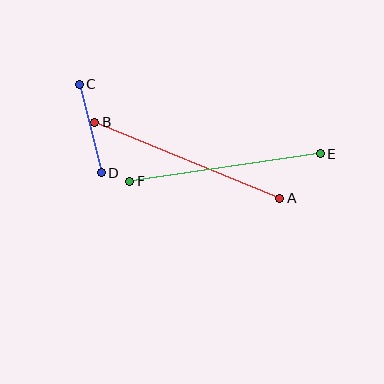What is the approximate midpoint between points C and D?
The midpoint is at approximately (90, 129) pixels.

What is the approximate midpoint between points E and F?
The midpoint is at approximately (225, 168) pixels.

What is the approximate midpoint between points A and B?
The midpoint is at approximately (187, 160) pixels.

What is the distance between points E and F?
The distance is approximately 192 pixels.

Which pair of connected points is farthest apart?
Points A and B are farthest apart.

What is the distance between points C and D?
The distance is approximately 91 pixels.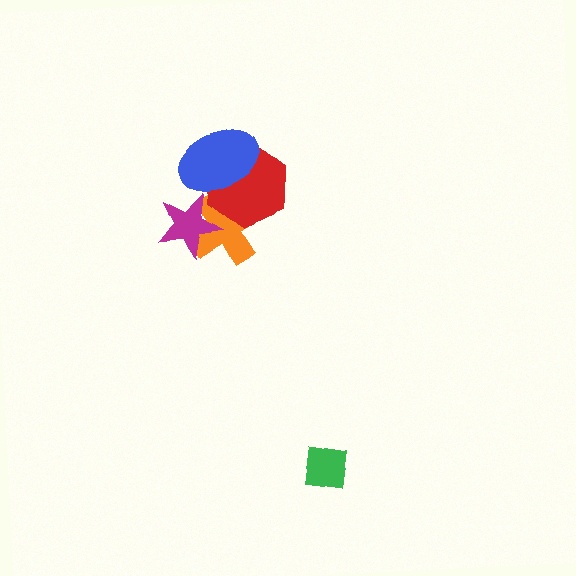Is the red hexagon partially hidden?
Yes, it is partially covered by another shape.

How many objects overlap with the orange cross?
3 objects overlap with the orange cross.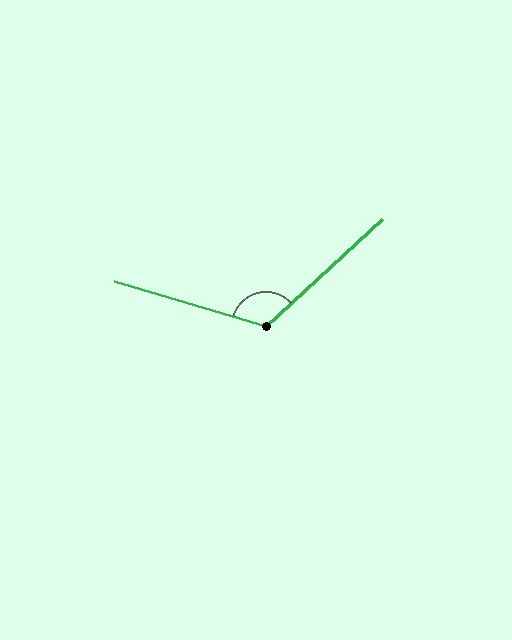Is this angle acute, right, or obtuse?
It is obtuse.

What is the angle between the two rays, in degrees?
Approximately 121 degrees.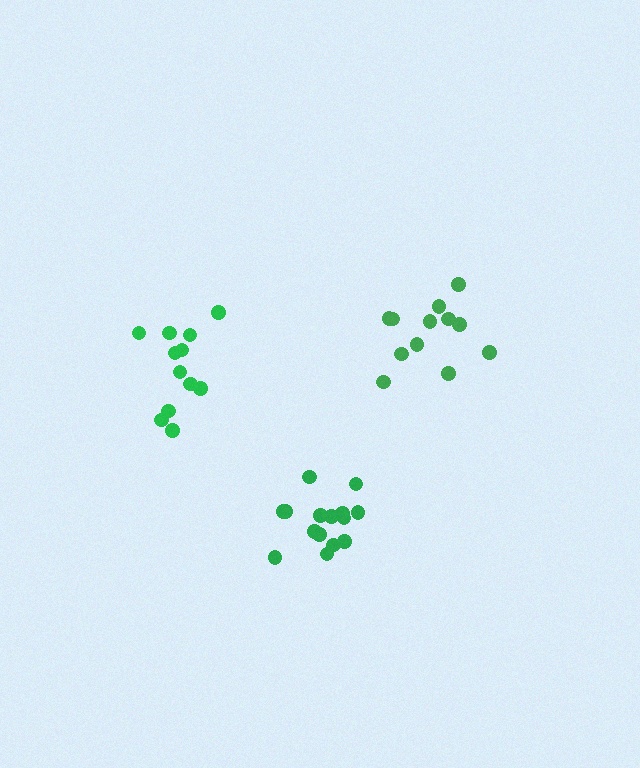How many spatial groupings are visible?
There are 3 spatial groupings.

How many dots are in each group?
Group 1: 12 dots, Group 2: 12 dots, Group 3: 15 dots (39 total).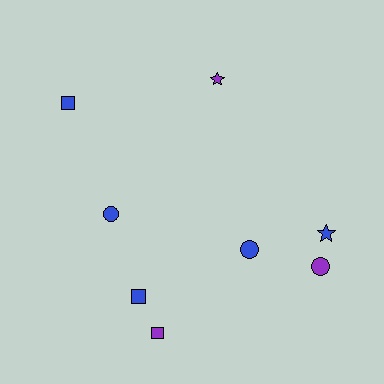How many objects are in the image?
There are 8 objects.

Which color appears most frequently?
Blue, with 5 objects.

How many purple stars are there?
There is 1 purple star.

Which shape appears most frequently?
Circle, with 3 objects.